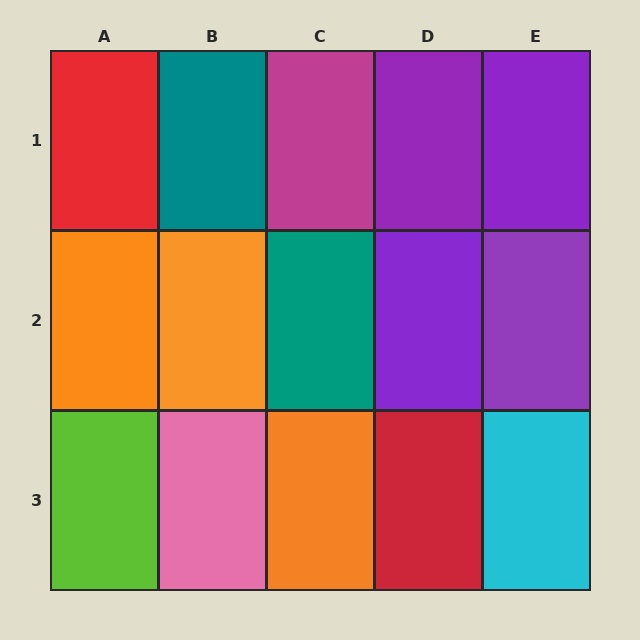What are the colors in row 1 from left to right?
Red, teal, magenta, purple, purple.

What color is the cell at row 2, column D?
Purple.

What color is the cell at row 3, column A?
Lime.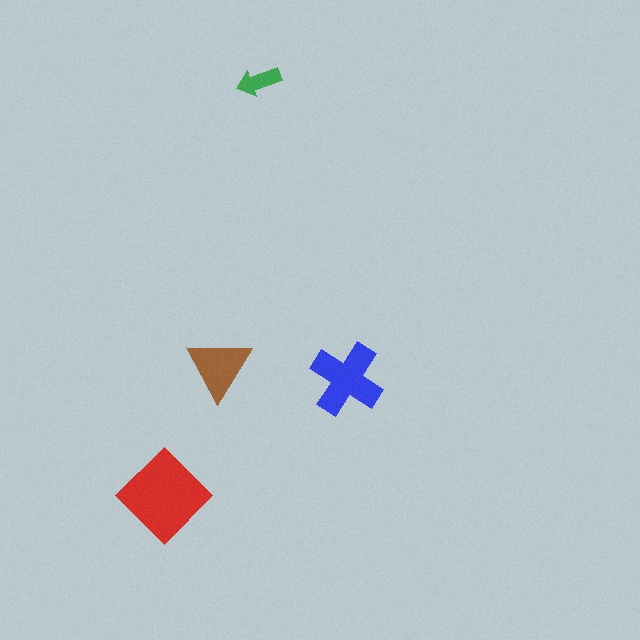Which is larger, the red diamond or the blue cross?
The red diamond.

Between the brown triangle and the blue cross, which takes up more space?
The blue cross.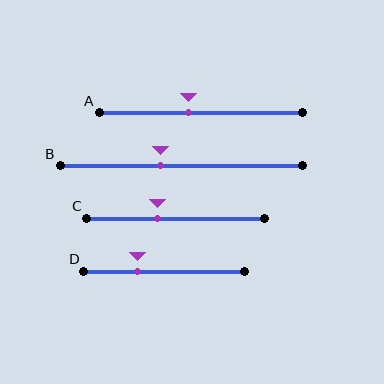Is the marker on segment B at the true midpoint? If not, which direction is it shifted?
No, the marker on segment B is shifted to the left by about 9% of the segment length.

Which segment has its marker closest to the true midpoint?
Segment A has its marker closest to the true midpoint.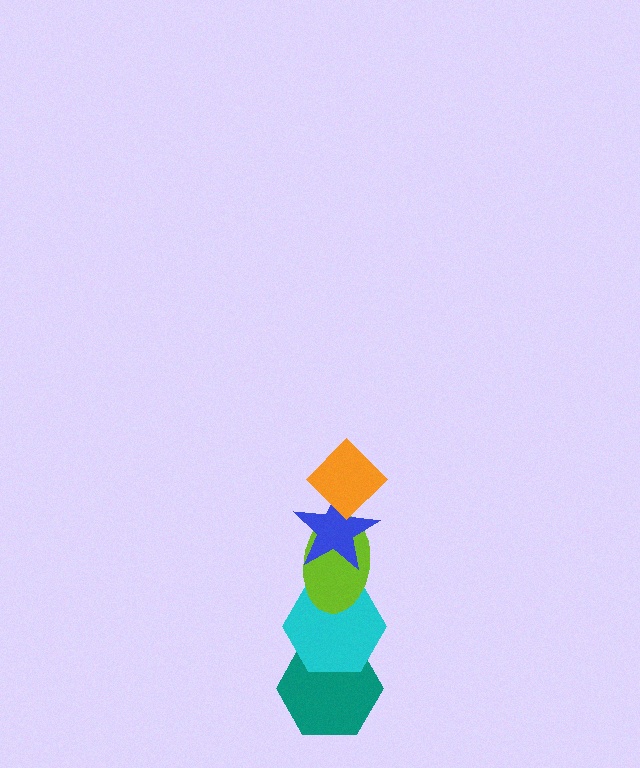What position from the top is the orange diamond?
The orange diamond is 1st from the top.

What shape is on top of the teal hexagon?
The cyan hexagon is on top of the teal hexagon.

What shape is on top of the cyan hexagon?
The lime ellipse is on top of the cyan hexagon.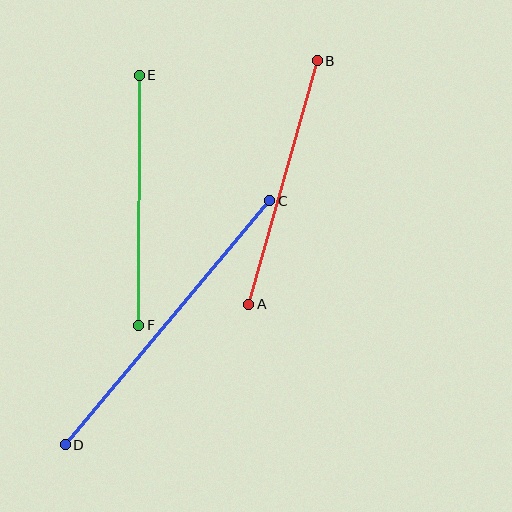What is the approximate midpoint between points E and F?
The midpoint is at approximately (139, 200) pixels.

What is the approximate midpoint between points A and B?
The midpoint is at approximately (283, 183) pixels.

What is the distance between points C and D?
The distance is approximately 318 pixels.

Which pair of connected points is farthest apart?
Points C and D are farthest apart.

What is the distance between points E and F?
The distance is approximately 250 pixels.